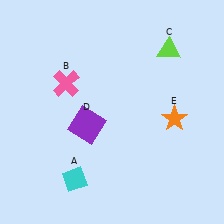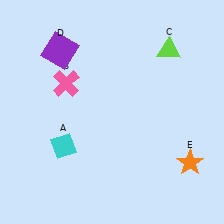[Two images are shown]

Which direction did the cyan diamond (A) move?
The cyan diamond (A) moved up.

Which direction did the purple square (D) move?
The purple square (D) moved up.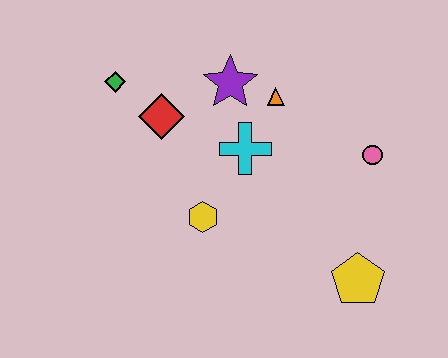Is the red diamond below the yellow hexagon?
No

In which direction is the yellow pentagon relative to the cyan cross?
The yellow pentagon is below the cyan cross.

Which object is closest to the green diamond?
The red diamond is closest to the green diamond.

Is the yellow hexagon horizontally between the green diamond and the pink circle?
Yes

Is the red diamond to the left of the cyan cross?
Yes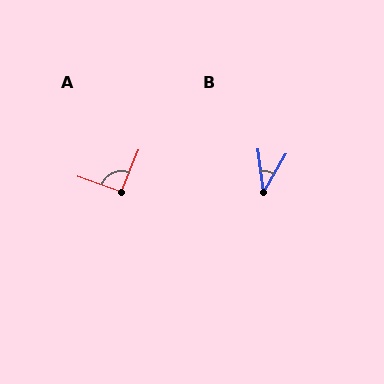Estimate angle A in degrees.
Approximately 93 degrees.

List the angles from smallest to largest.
B (37°), A (93°).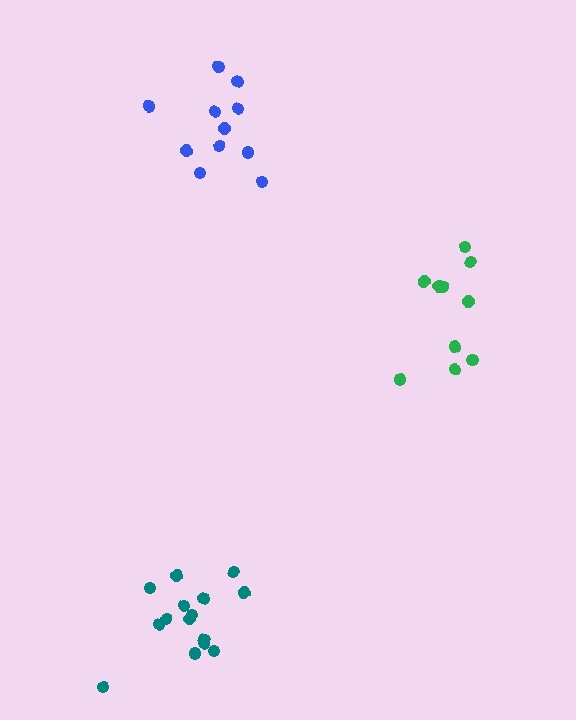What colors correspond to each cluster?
The clusters are colored: blue, teal, green.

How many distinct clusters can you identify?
There are 3 distinct clusters.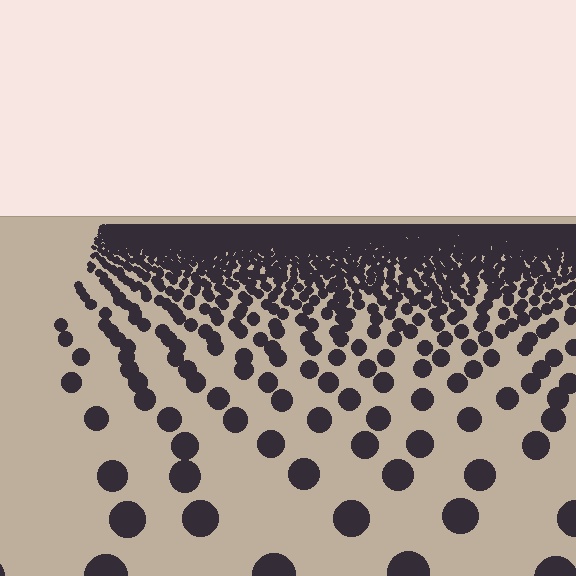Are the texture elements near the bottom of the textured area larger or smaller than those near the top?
Larger. Near the bottom, elements are closer to the viewer and appear at a bigger on-screen size.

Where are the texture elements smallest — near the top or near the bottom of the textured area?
Near the top.